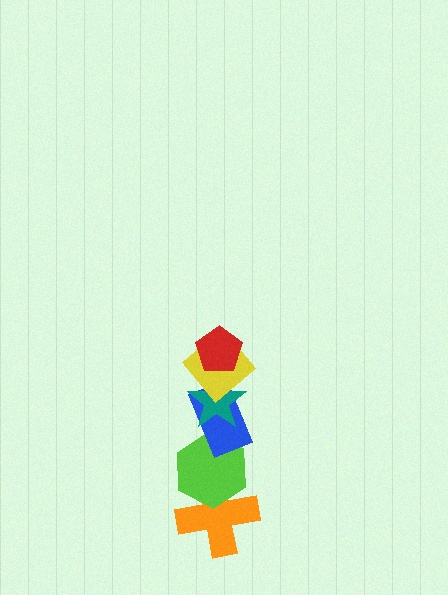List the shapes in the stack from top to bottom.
From top to bottom: the red pentagon, the yellow diamond, the teal star, the blue rectangle, the lime hexagon, the orange cross.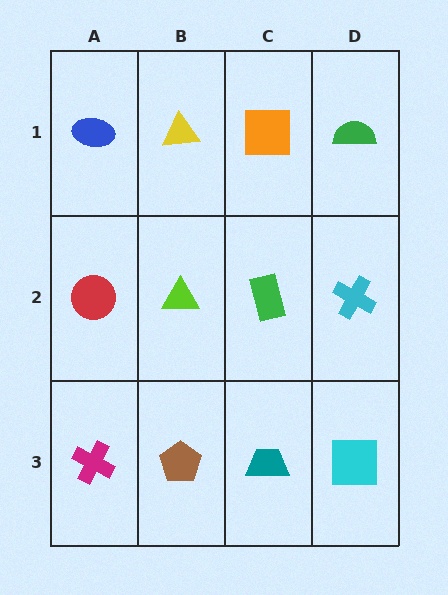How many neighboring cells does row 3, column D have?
2.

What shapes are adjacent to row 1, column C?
A green rectangle (row 2, column C), a yellow triangle (row 1, column B), a green semicircle (row 1, column D).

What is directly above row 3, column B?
A lime triangle.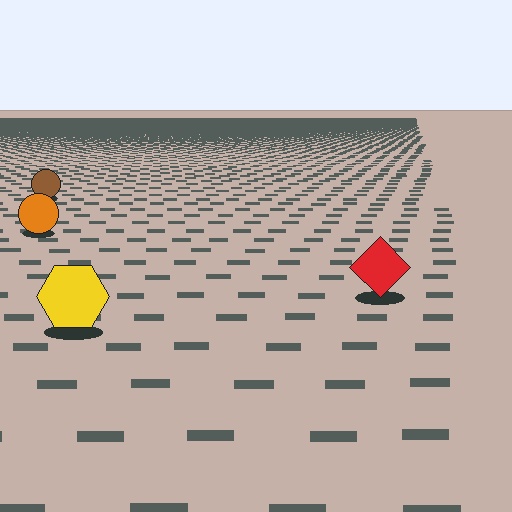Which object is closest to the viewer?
The yellow hexagon is closest. The texture marks near it are larger and more spread out.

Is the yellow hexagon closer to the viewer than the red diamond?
Yes. The yellow hexagon is closer — you can tell from the texture gradient: the ground texture is coarser near it.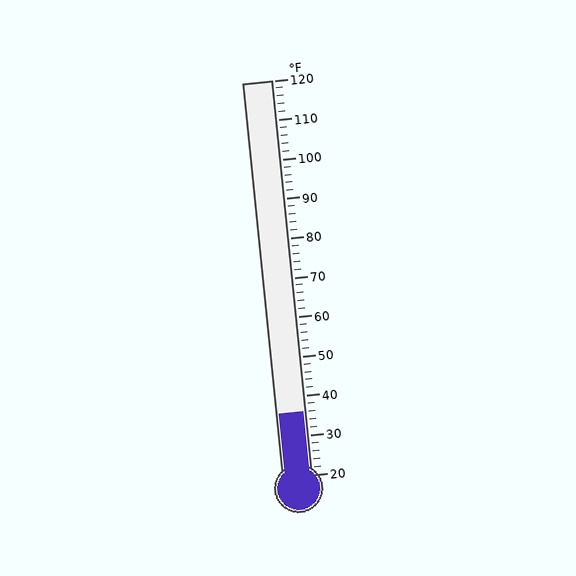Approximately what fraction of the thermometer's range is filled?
The thermometer is filled to approximately 15% of its range.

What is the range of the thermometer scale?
The thermometer scale ranges from 20°F to 120°F.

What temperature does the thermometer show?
The thermometer shows approximately 36°F.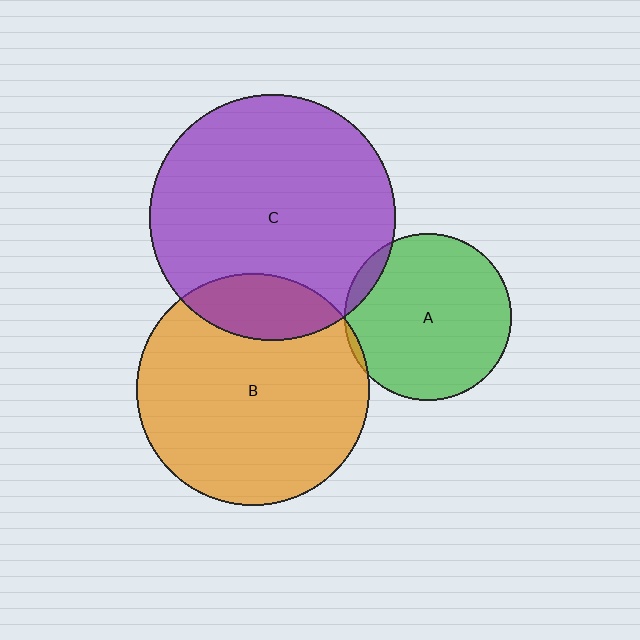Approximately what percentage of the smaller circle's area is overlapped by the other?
Approximately 5%.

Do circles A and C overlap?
Yes.